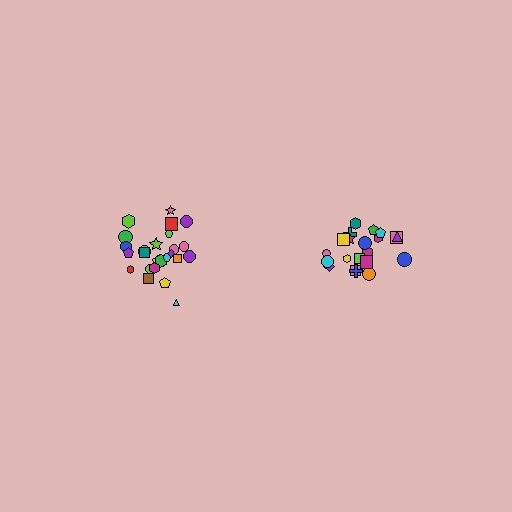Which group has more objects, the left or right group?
The left group.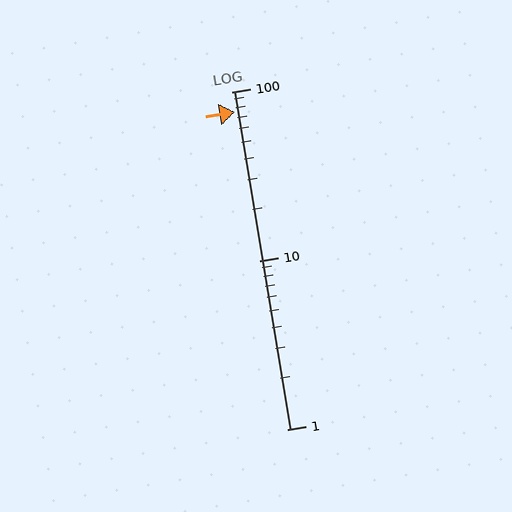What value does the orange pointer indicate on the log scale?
The pointer indicates approximately 76.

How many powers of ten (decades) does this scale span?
The scale spans 2 decades, from 1 to 100.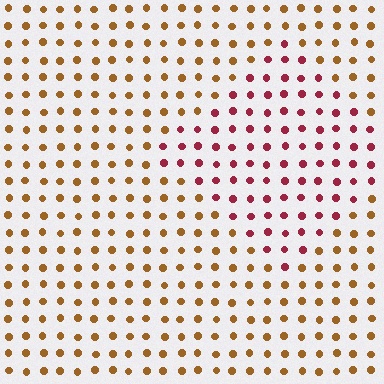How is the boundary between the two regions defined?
The boundary is defined purely by a slight shift in hue (about 48 degrees). Spacing, size, and orientation are identical on both sides.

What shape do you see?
I see a diamond.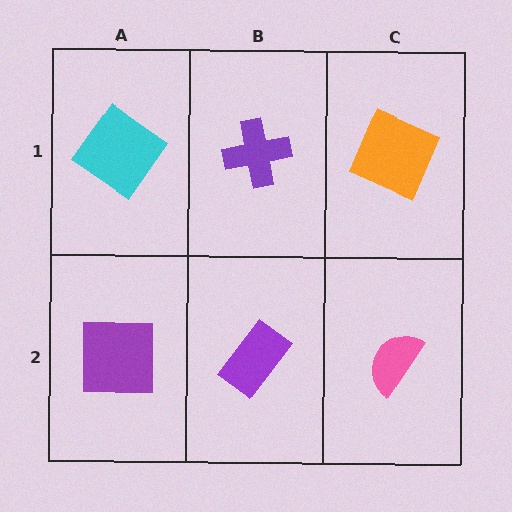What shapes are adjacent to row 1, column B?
A purple rectangle (row 2, column B), a cyan diamond (row 1, column A), an orange square (row 1, column C).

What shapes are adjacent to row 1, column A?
A purple square (row 2, column A), a purple cross (row 1, column B).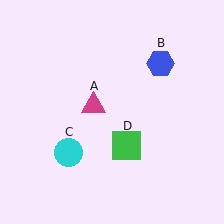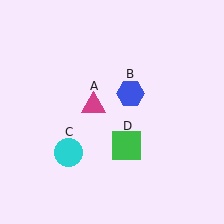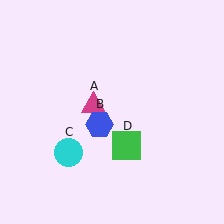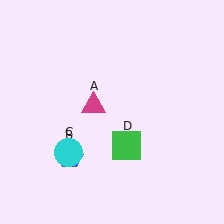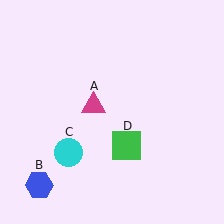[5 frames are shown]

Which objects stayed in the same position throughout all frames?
Magenta triangle (object A) and cyan circle (object C) and green square (object D) remained stationary.